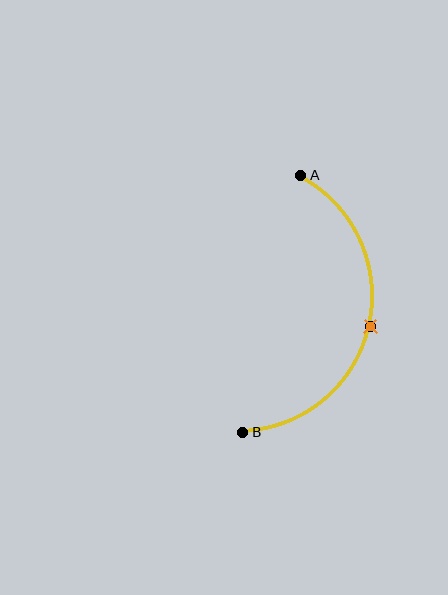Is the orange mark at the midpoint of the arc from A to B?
Yes. The orange mark lies on the arc at equal arc-length from both A and B — it is the arc midpoint.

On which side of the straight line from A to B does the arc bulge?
The arc bulges to the right of the straight line connecting A and B.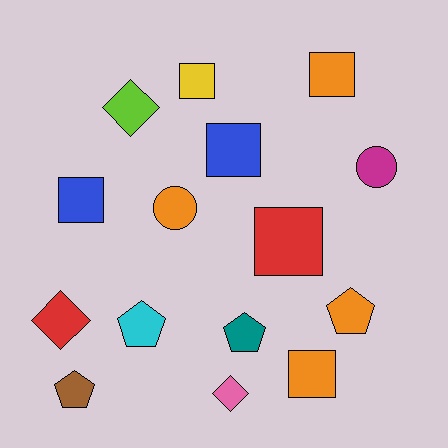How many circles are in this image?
There are 2 circles.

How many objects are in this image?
There are 15 objects.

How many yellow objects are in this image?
There is 1 yellow object.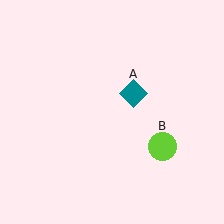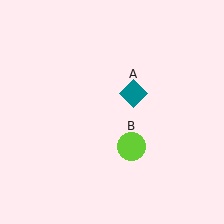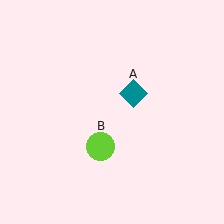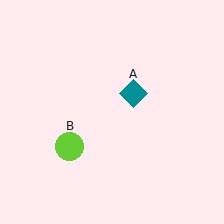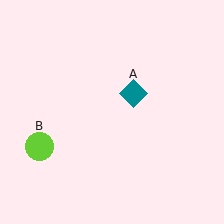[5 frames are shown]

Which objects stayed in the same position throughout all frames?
Teal diamond (object A) remained stationary.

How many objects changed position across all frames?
1 object changed position: lime circle (object B).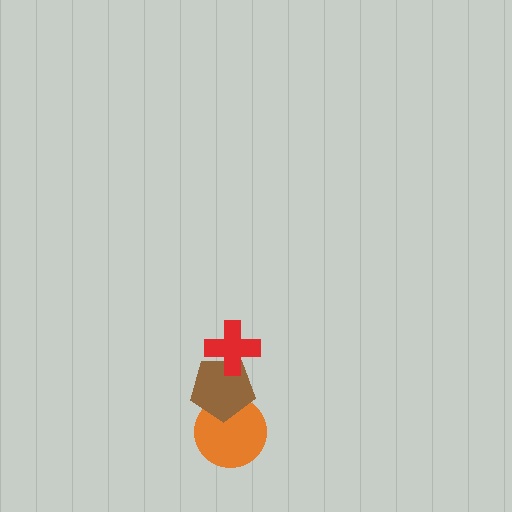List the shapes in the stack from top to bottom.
From top to bottom: the red cross, the brown pentagon, the orange circle.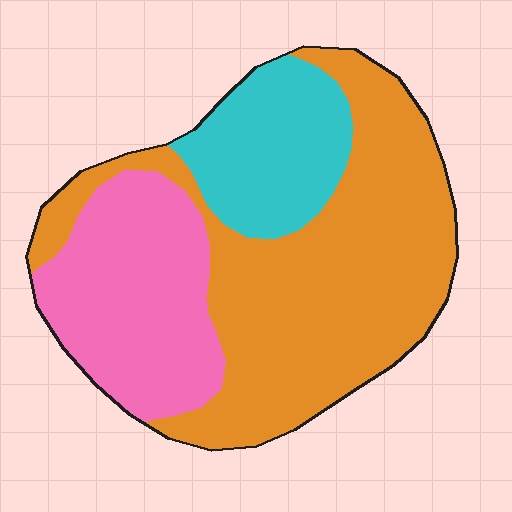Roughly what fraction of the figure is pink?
Pink covers about 30% of the figure.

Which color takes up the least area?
Cyan, at roughly 20%.